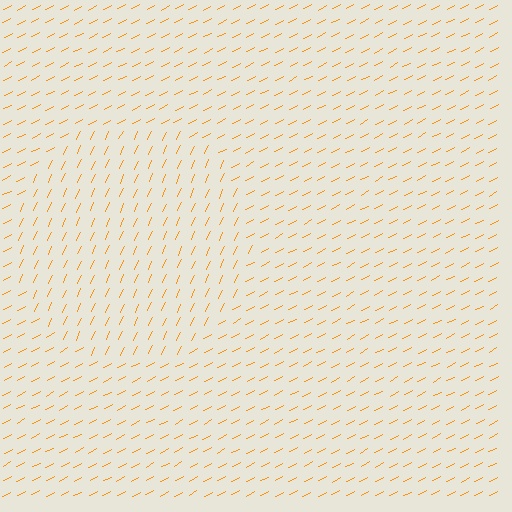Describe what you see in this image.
The image is filled with small orange line segments. A circle region in the image has lines oriented differently from the surrounding lines, creating a visible texture boundary.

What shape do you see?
I see a circle.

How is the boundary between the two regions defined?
The boundary is defined purely by a change in line orientation (approximately 38 degrees difference). All lines are the same color and thickness.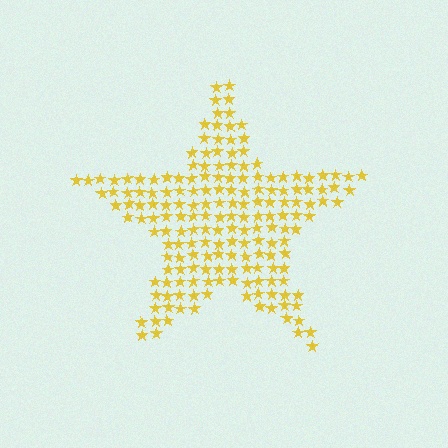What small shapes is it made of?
It is made of small stars.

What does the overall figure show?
The overall figure shows a star.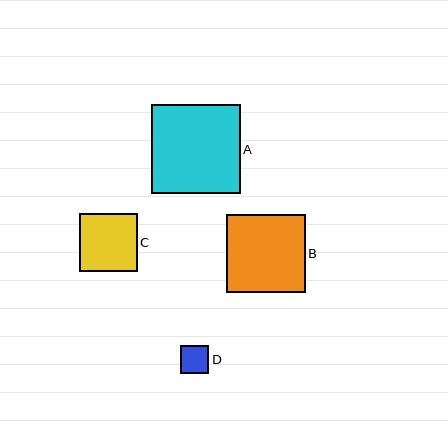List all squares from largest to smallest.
From largest to smallest: A, B, C, D.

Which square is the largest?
Square A is the largest with a size of approximately 89 pixels.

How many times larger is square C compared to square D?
Square C is approximately 2.0 times the size of square D.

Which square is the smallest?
Square D is the smallest with a size of approximately 28 pixels.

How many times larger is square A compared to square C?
Square A is approximately 1.5 times the size of square C.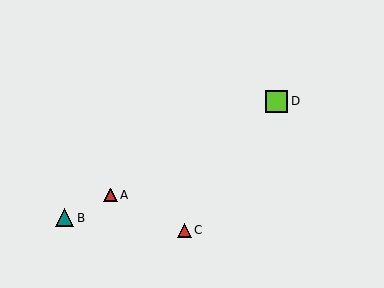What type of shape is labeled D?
Shape D is a lime square.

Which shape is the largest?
The lime square (labeled D) is the largest.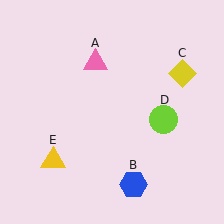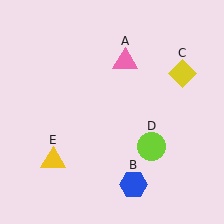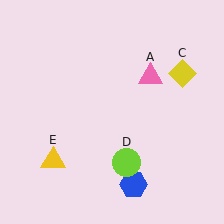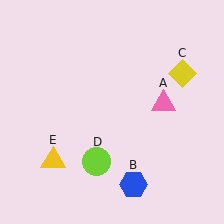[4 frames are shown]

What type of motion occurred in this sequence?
The pink triangle (object A), lime circle (object D) rotated clockwise around the center of the scene.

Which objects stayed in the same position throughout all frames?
Blue hexagon (object B) and yellow diamond (object C) and yellow triangle (object E) remained stationary.